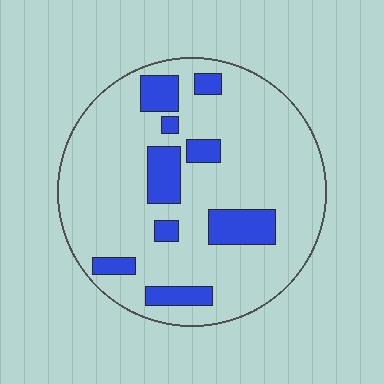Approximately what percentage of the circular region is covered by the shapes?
Approximately 20%.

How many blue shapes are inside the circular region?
9.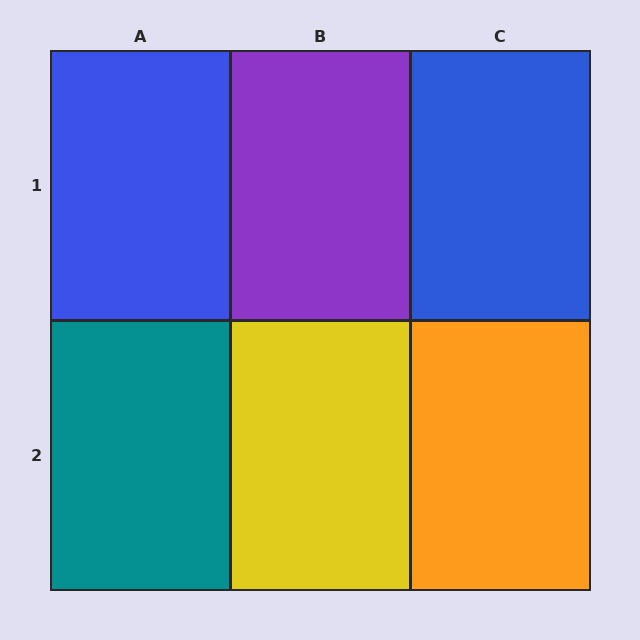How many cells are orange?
1 cell is orange.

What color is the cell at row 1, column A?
Blue.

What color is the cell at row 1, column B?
Purple.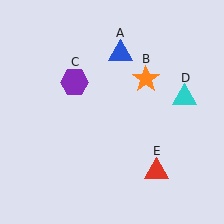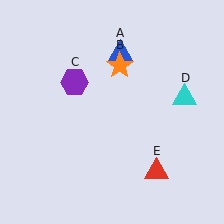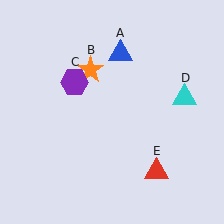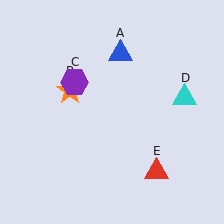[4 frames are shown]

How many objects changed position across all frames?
1 object changed position: orange star (object B).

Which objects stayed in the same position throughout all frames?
Blue triangle (object A) and purple hexagon (object C) and cyan triangle (object D) and red triangle (object E) remained stationary.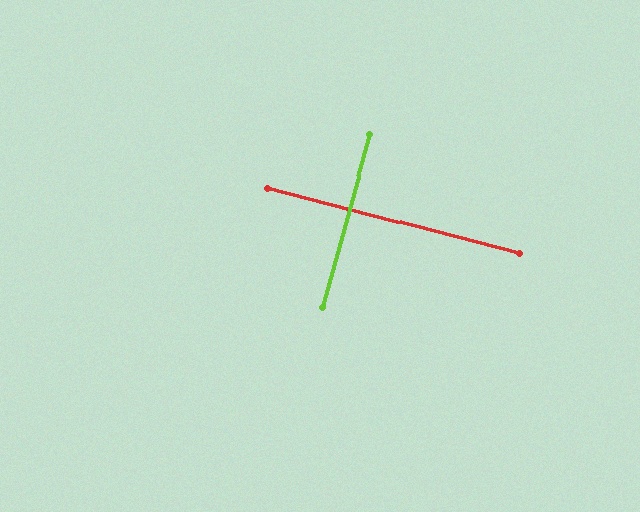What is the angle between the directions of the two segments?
Approximately 89 degrees.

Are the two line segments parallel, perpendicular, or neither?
Perpendicular — they meet at approximately 89°.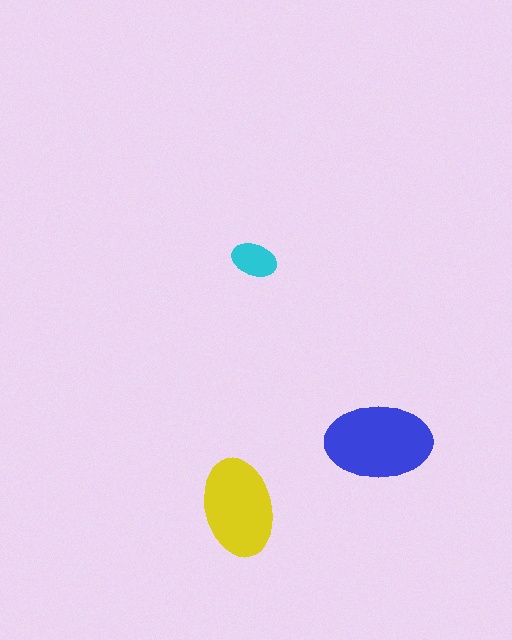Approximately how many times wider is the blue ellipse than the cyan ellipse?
About 2.5 times wider.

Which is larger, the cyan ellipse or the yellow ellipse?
The yellow one.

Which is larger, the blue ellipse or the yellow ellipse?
The blue one.